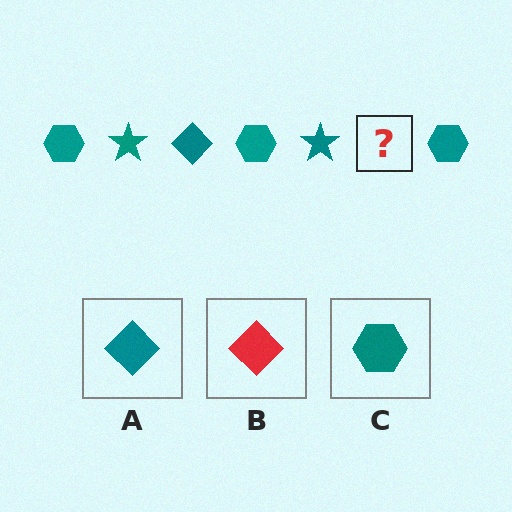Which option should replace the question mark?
Option A.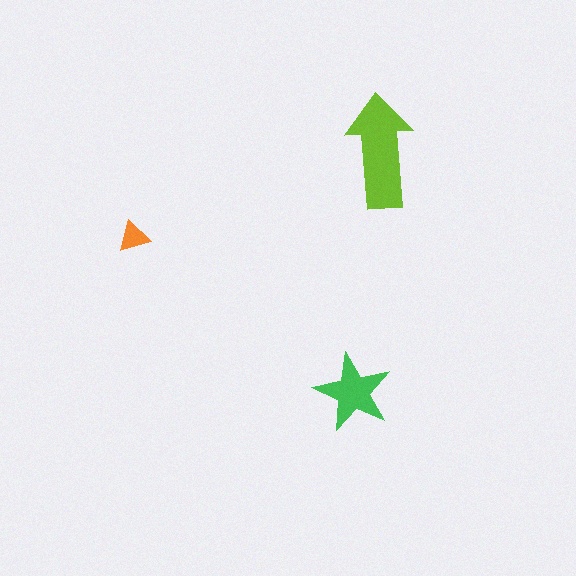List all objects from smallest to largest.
The orange triangle, the green star, the lime arrow.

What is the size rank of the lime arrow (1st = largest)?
1st.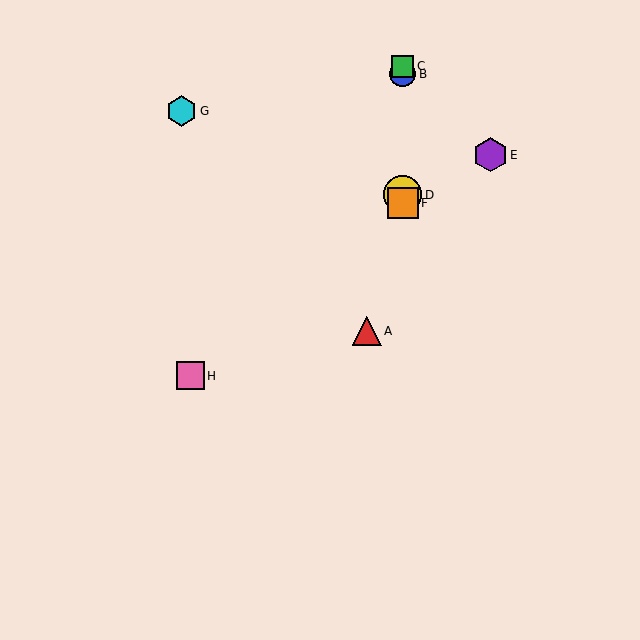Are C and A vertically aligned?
No, C is at x≈403 and A is at x≈367.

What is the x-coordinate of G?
Object G is at x≈181.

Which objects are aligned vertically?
Objects B, C, D, F are aligned vertically.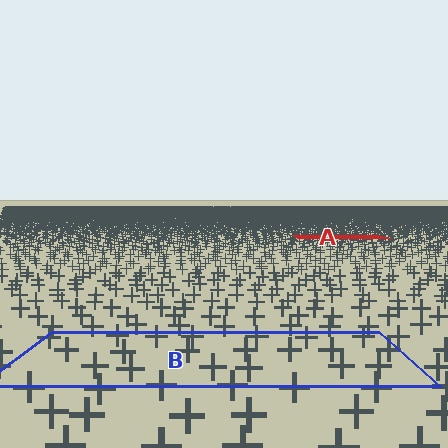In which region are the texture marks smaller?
The texture marks are smaller in region A, because it is farther away.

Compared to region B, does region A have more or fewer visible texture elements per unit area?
Region A has more texture elements per unit area — they are packed more densely because it is farther away.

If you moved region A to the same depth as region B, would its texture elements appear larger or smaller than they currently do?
They would appear larger. At a closer depth, the same texture elements are projected at a bigger on-screen size.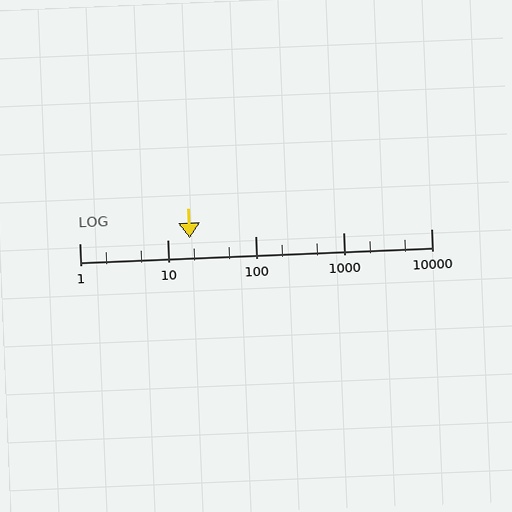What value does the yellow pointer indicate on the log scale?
The pointer indicates approximately 18.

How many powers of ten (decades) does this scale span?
The scale spans 4 decades, from 1 to 10000.